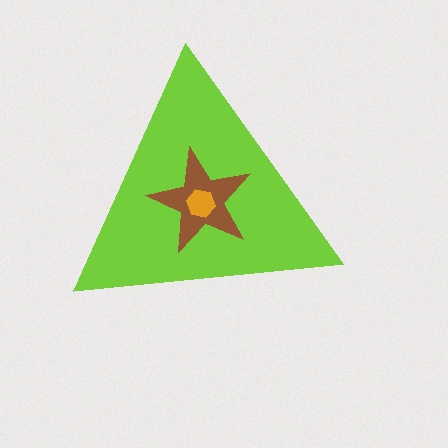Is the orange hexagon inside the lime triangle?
Yes.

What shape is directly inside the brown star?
The orange hexagon.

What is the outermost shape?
The lime triangle.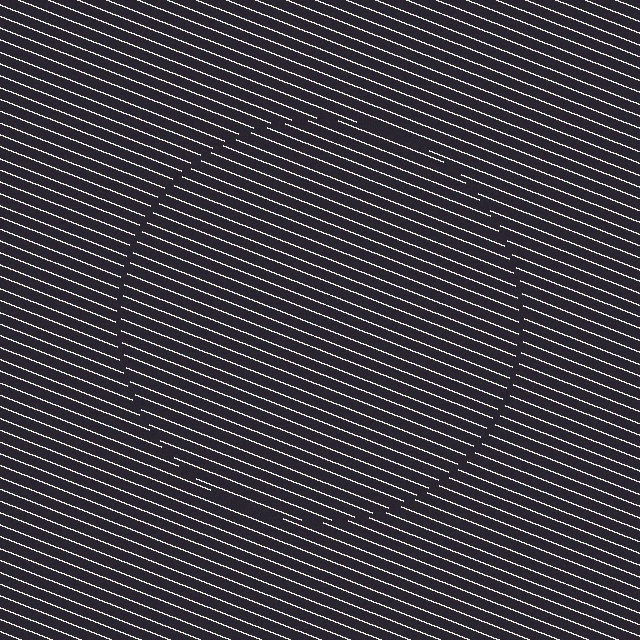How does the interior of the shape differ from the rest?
The interior of the shape contains the same grating, shifted by half a period — the contour is defined by the phase discontinuity where line-ends from the inner and outer gratings abut.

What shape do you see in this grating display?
An illusory circle. The interior of the shape contains the same grating, shifted by half a period — the contour is defined by the phase discontinuity where line-ends from the inner and outer gratings abut.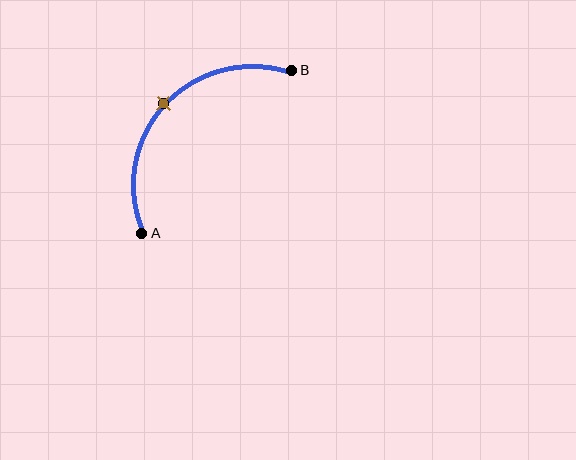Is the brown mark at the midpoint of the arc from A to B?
Yes. The brown mark lies on the arc at equal arc-length from both A and B — it is the arc midpoint.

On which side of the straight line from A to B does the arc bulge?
The arc bulges above and to the left of the straight line connecting A and B.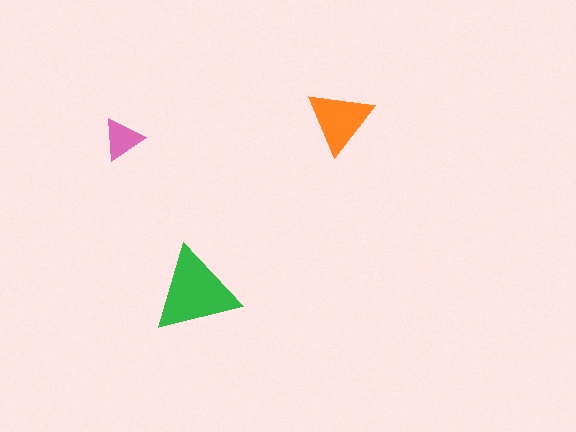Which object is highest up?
The orange triangle is topmost.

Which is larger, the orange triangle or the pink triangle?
The orange one.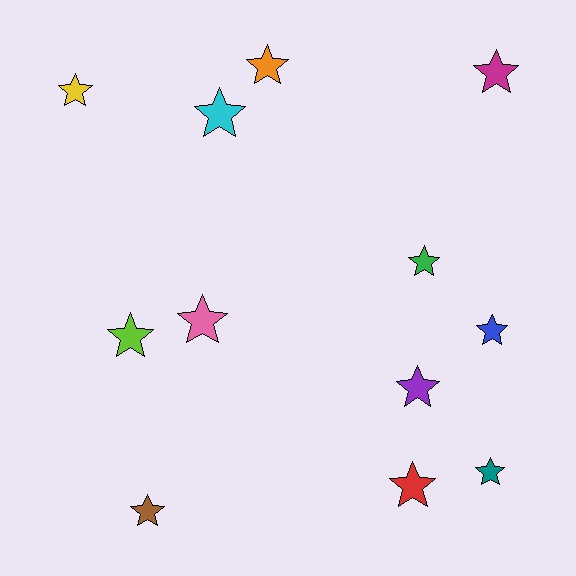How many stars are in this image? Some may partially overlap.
There are 12 stars.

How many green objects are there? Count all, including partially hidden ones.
There is 1 green object.